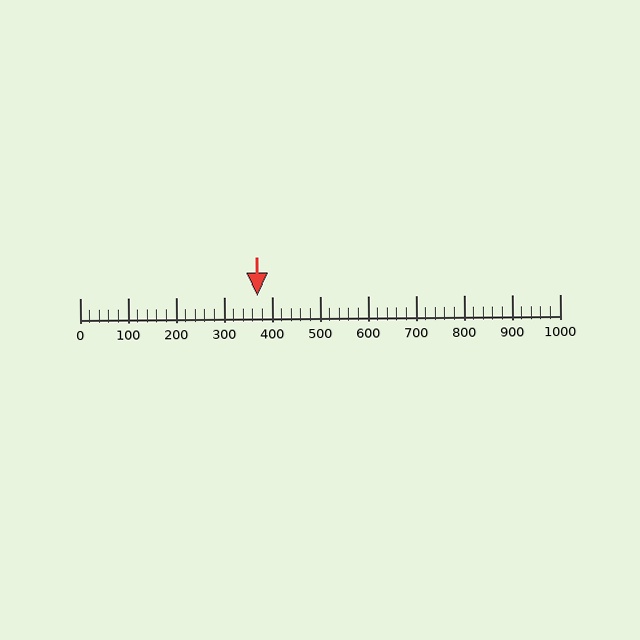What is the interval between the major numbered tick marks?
The major tick marks are spaced 100 units apart.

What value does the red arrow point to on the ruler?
The red arrow points to approximately 369.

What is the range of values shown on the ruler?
The ruler shows values from 0 to 1000.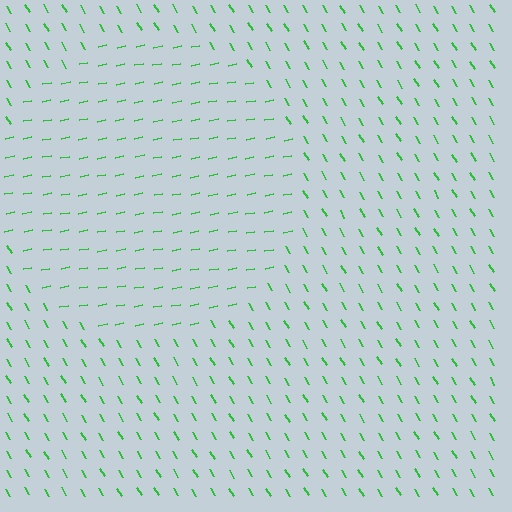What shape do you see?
I see a circle.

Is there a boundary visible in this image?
Yes, there is a texture boundary formed by a change in line orientation.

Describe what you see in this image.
The image is filled with small green line segments. A circle region in the image has lines oriented differently from the surrounding lines, creating a visible texture boundary.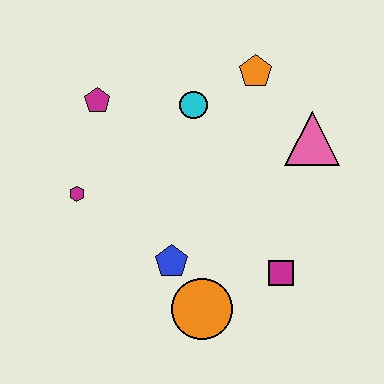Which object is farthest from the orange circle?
The orange pentagon is farthest from the orange circle.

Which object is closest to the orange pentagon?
The cyan circle is closest to the orange pentagon.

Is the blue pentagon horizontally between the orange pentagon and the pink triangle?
No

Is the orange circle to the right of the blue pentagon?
Yes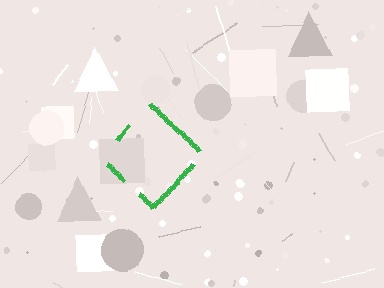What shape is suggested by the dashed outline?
The dashed outline suggests a diamond.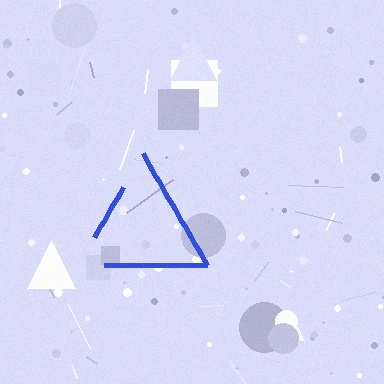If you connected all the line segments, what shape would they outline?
They would outline a triangle.